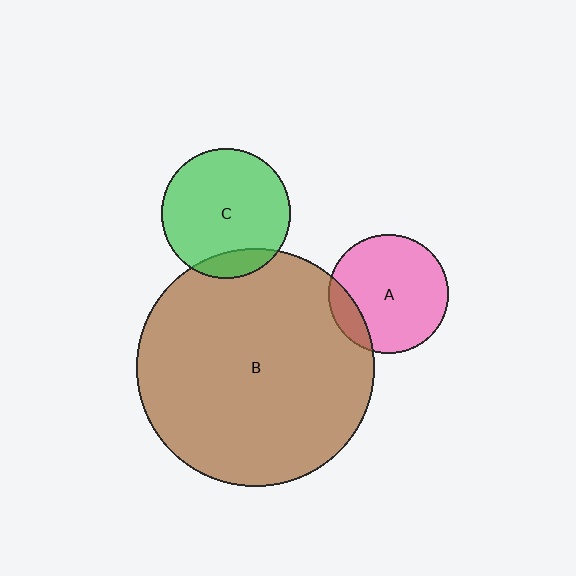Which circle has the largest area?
Circle B (brown).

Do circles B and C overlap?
Yes.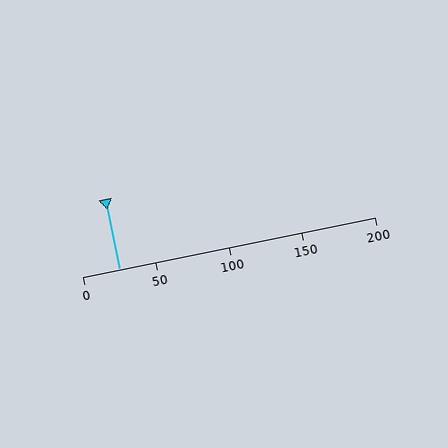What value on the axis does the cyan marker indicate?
The marker indicates approximately 25.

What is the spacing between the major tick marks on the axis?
The major ticks are spaced 50 apart.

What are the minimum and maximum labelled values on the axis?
The axis runs from 0 to 200.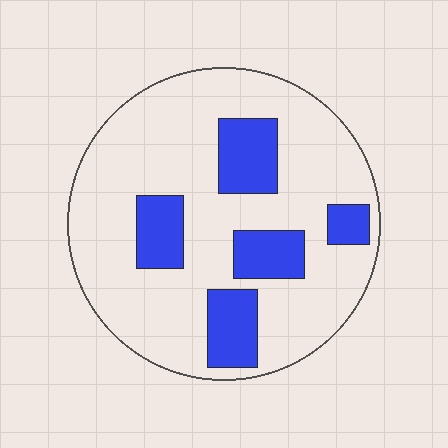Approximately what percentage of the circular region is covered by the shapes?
Approximately 25%.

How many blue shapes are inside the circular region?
5.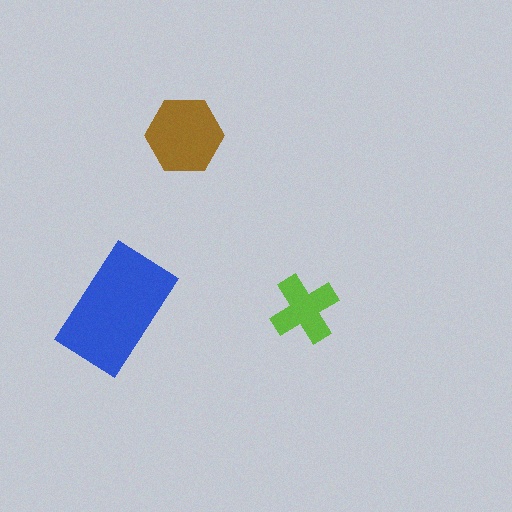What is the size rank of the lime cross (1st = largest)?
3rd.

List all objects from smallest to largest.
The lime cross, the brown hexagon, the blue rectangle.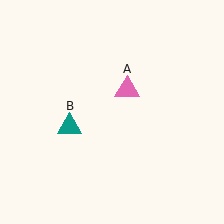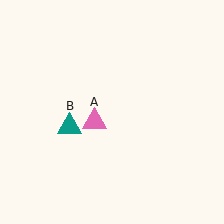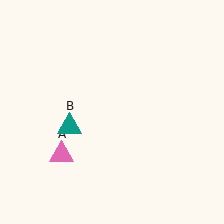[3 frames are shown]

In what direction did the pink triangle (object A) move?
The pink triangle (object A) moved down and to the left.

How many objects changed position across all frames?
1 object changed position: pink triangle (object A).